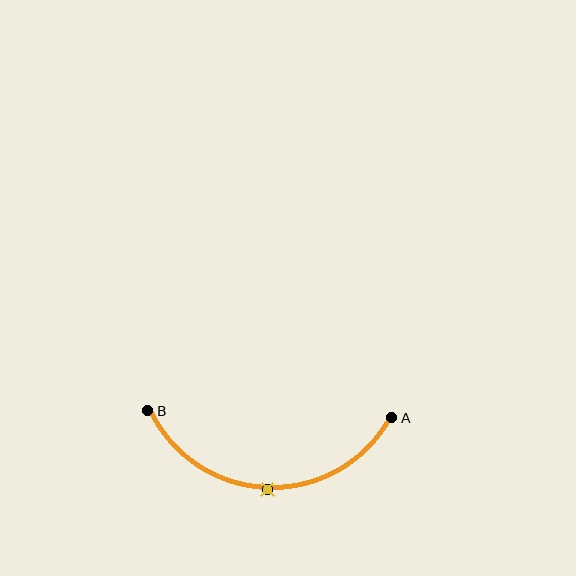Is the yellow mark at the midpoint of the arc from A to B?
Yes. The yellow mark lies on the arc at equal arc-length from both A and B — it is the arc midpoint.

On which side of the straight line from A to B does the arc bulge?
The arc bulges below the straight line connecting A and B.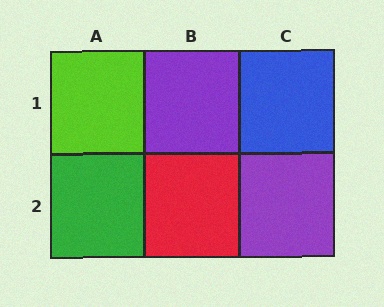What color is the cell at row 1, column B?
Purple.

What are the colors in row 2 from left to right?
Green, red, purple.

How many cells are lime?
1 cell is lime.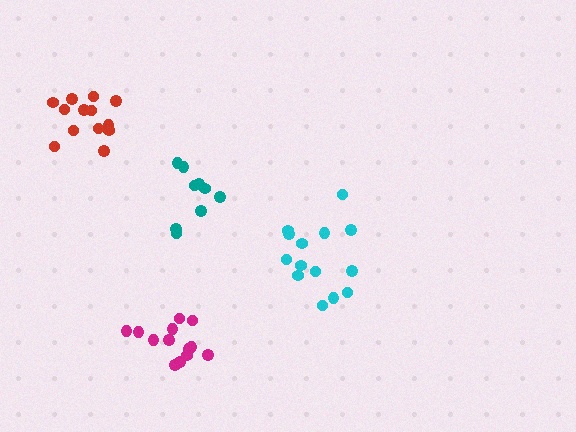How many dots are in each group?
Group 1: 9 dots, Group 2: 13 dots, Group 3: 13 dots, Group 4: 14 dots (49 total).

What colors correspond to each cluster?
The clusters are colored: teal, magenta, red, cyan.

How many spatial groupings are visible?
There are 4 spatial groupings.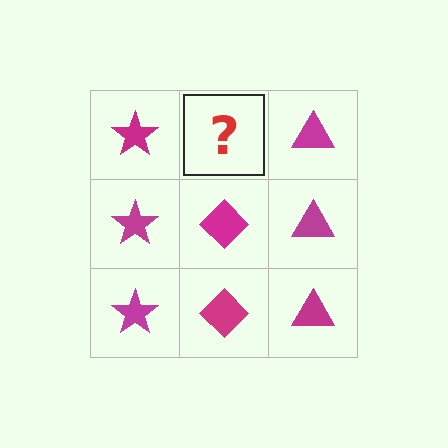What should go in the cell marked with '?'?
The missing cell should contain a magenta diamond.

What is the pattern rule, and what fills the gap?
The rule is that each column has a consistent shape. The gap should be filled with a magenta diamond.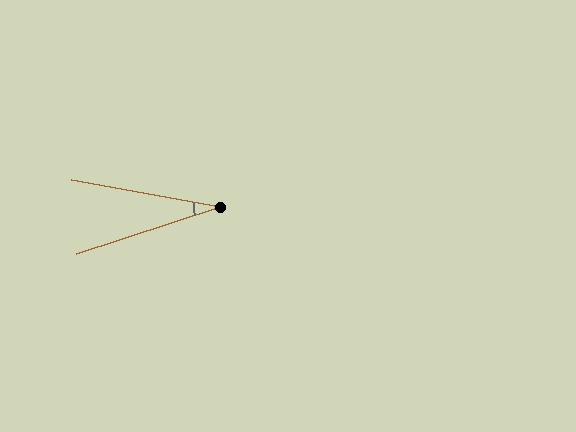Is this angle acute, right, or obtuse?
It is acute.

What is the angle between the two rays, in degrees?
Approximately 29 degrees.